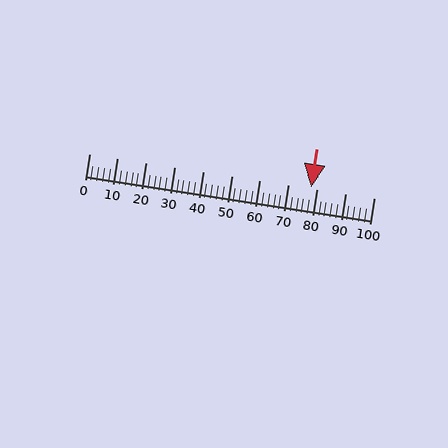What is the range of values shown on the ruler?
The ruler shows values from 0 to 100.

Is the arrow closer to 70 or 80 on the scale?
The arrow is closer to 80.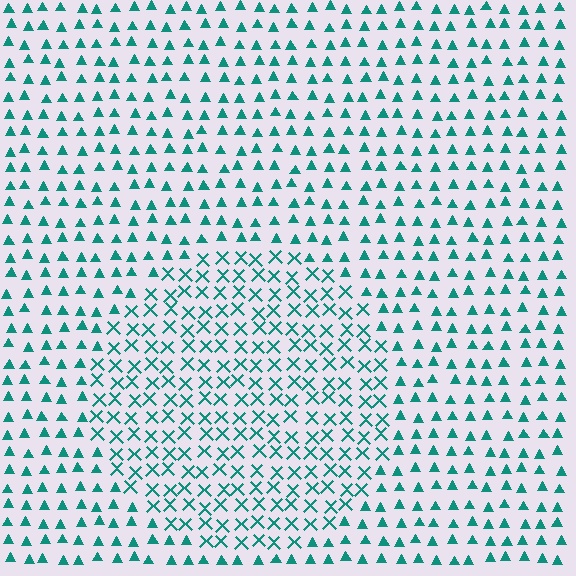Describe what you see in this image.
The image is filled with small teal elements arranged in a uniform grid. A circle-shaped region contains X marks, while the surrounding area contains triangles. The boundary is defined purely by the change in element shape.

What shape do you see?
I see a circle.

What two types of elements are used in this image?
The image uses X marks inside the circle region and triangles outside it.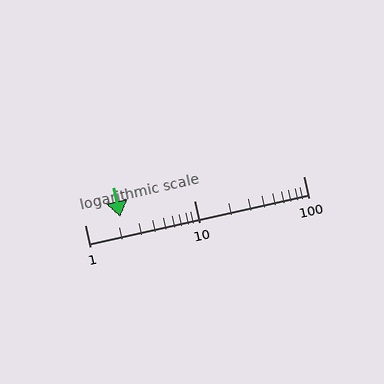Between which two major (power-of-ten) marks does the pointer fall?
The pointer is between 1 and 10.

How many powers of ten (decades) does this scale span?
The scale spans 2 decades, from 1 to 100.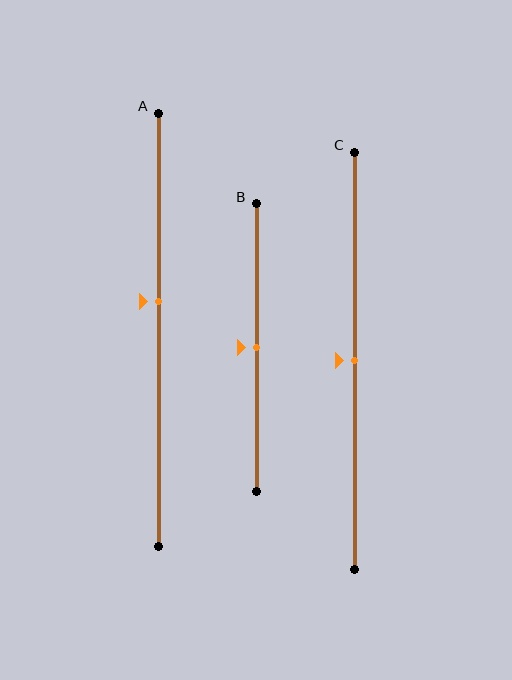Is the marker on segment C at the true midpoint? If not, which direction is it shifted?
Yes, the marker on segment C is at the true midpoint.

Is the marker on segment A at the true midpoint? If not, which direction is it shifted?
No, the marker on segment A is shifted upward by about 7% of the segment length.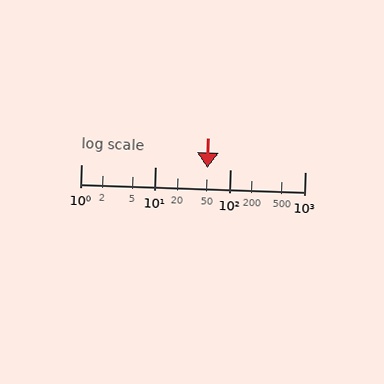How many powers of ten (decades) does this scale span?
The scale spans 3 decades, from 1 to 1000.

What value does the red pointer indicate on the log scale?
The pointer indicates approximately 50.